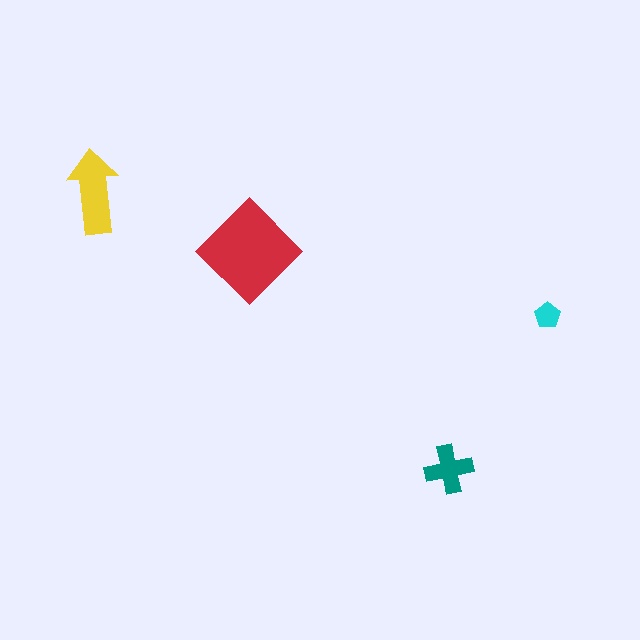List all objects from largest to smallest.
The red diamond, the yellow arrow, the teal cross, the cyan pentagon.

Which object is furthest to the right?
The cyan pentagon is rightmost.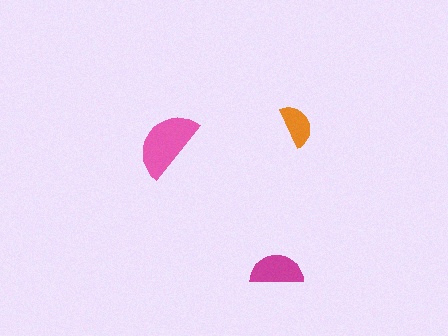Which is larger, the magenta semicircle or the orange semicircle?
The magenta one.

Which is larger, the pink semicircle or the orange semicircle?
The pink one.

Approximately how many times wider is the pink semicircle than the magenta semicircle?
About 1.5 times wider.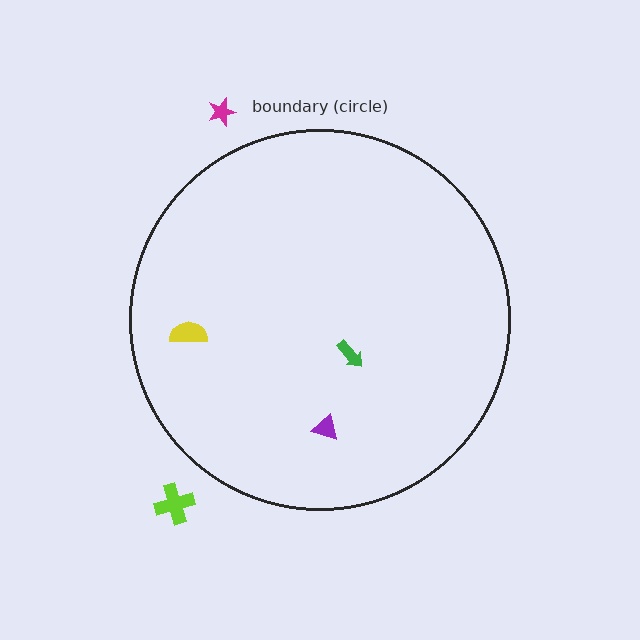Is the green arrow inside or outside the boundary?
Inside.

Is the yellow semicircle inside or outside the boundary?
Inside.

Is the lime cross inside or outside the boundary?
Outside.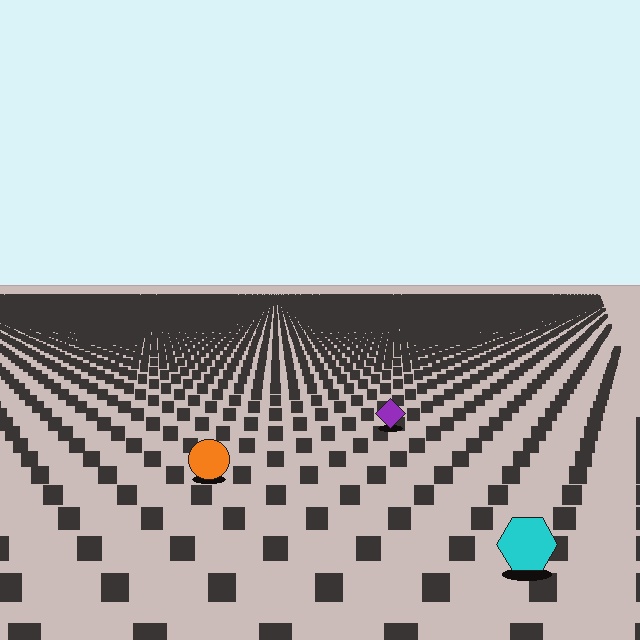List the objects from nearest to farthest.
From nearest to farthest: the cyan hexagon, the orange circle, the purple diamond.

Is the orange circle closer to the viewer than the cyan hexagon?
No. The cyan hexagon is closer — you can tell from the texture gradient: the ground texture is coarser near it.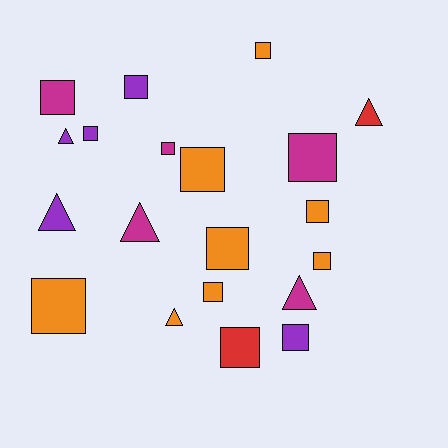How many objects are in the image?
There are 20 objects.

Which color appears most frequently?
Orange, with 8 objects.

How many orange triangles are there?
There is 1 orange triangle.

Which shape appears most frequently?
Square, with 14 objects.